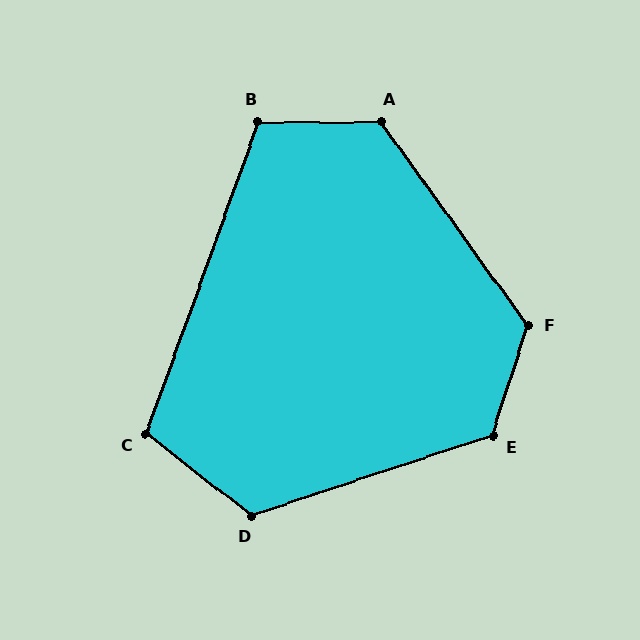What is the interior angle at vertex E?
Approximately 126 degrees (obtuse).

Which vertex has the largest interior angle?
F, at approximately 127 degrees.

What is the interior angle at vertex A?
Approximately 125 degrees (obtuse).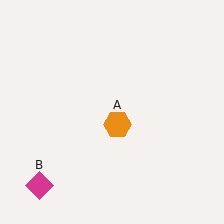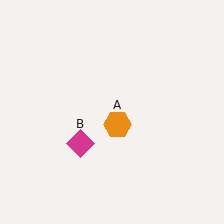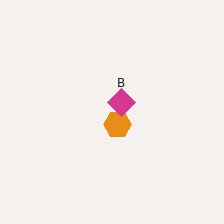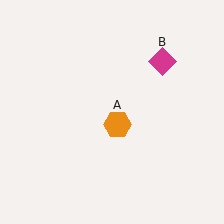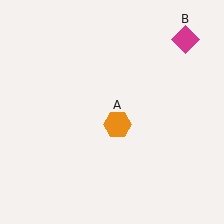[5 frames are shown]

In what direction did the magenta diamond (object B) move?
The magenta diamond (object B) moved up and to the right.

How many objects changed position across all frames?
1 object changed position: magenta diamond (object B).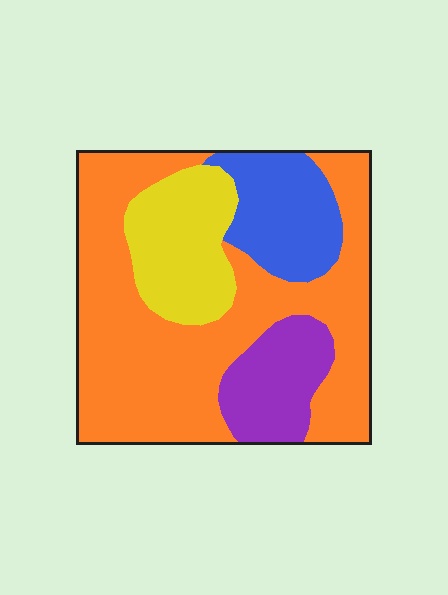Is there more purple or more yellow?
Yellow.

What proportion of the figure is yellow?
Yellow covers 16% of the figure.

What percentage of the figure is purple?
Purple covers about 10% of the figure.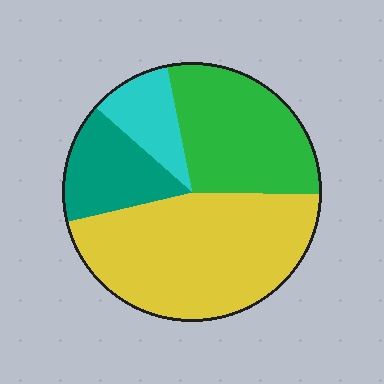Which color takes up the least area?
Cyan, at roughly 10%.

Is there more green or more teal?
Green.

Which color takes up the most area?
Yellow, at roughly 45%.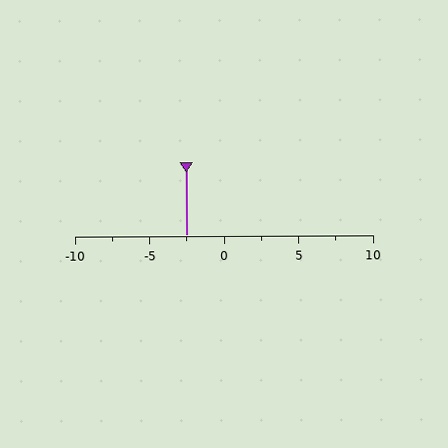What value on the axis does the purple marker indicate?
The marker indicates approximately -2.5.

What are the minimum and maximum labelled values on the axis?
The axis runs from -10 to 10.